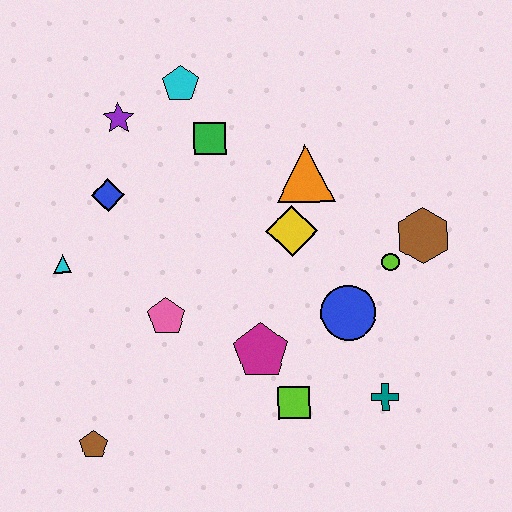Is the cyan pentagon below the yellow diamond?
No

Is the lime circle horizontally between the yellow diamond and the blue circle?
No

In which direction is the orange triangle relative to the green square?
The orange triangle is to the right of the green square.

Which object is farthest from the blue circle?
The purple star is farthest from the blue circle.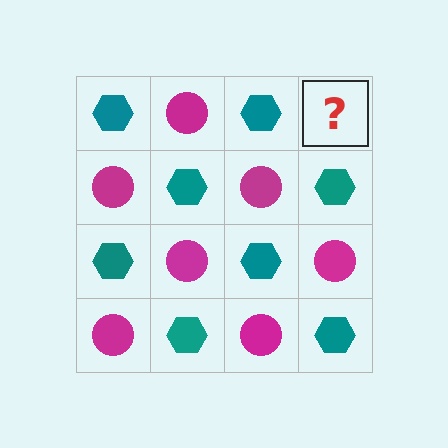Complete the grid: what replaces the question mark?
The question mark should be replaced with a magenta circle.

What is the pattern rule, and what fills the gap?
The rule is that it alternates teal hexagon and magenta circle in a checkerboard pattern. The gap should be filled with a magenta circle.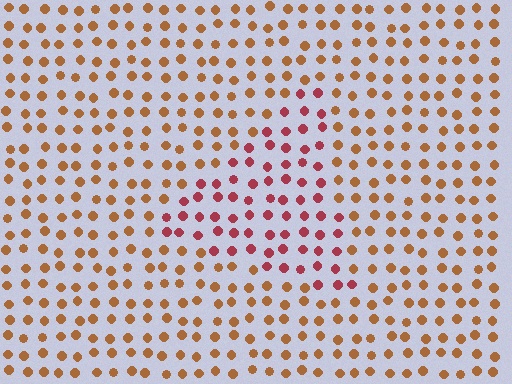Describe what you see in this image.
The image is filled with small brown elements in a uniform arrangement. A triangle-shaped region is visible where the elements are tinted to a slightly different hue, forming a subtle color boundary.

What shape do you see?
I see a triangle.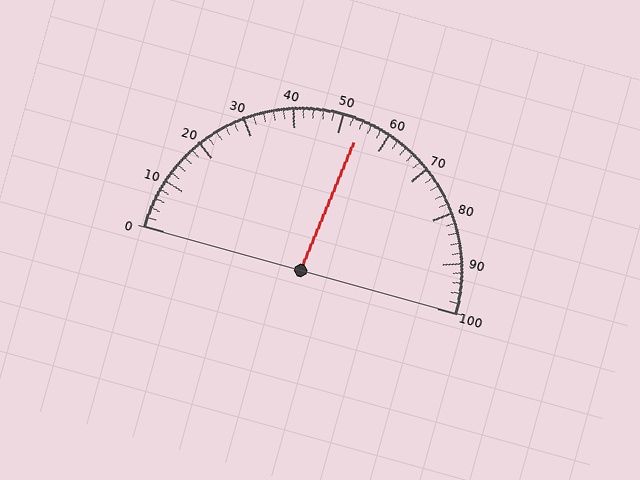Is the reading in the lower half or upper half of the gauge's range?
The reading is in the upper half of the range (0 to 100).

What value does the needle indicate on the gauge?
The needle indicates approximately 54.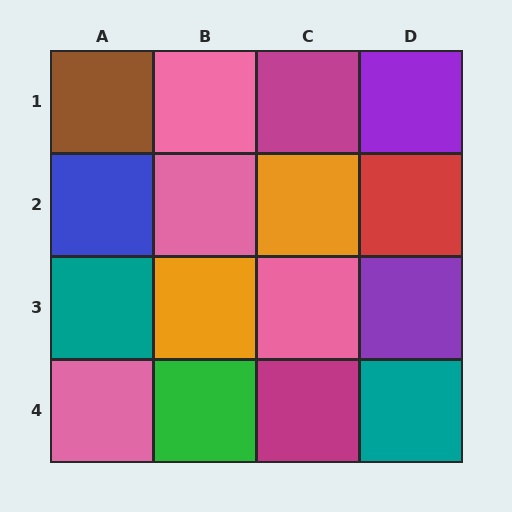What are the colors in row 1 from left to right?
Brown, pink, magenta, purple.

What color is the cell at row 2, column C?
Orange.